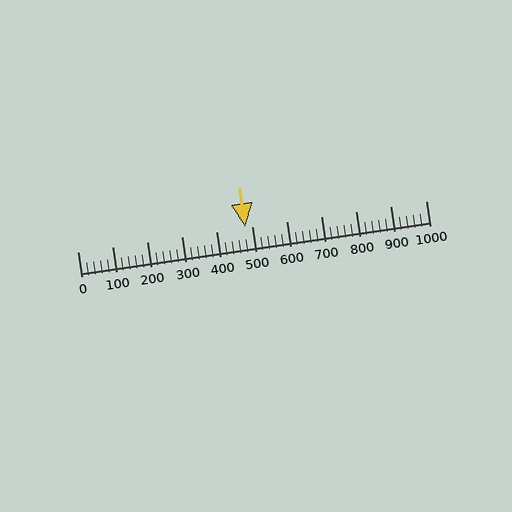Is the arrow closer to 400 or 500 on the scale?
The arrow is closer to 500.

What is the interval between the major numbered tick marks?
The major tick marks are spaced 100 units apart.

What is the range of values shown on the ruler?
The ruler shows values from 0 to 1000.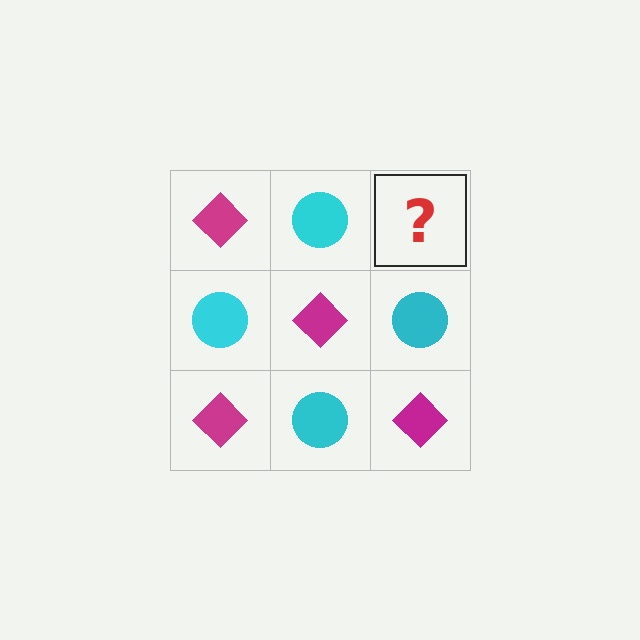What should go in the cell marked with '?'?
The missing cell should contain a magenta diamond.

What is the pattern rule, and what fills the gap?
The rule is that it alternates magenta diamond and cyan circle in a checkerboard pattern. The gap should be filled with a magenta diamond.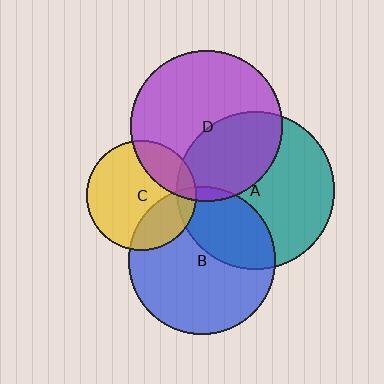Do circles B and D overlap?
Yes.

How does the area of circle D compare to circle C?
Approximately 1.9 times.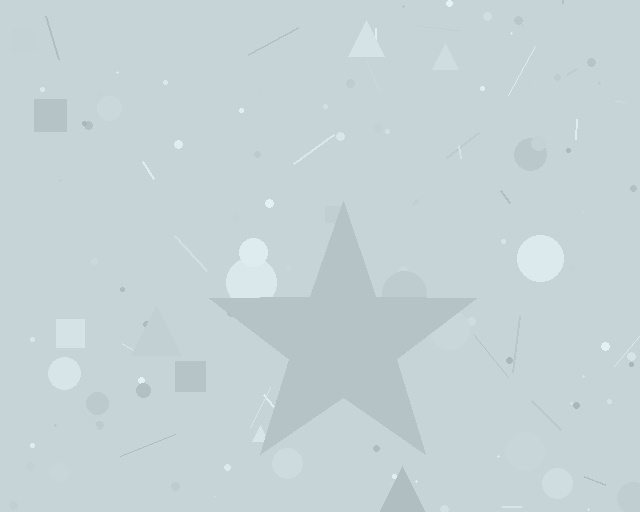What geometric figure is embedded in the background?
A star is embedded in the background.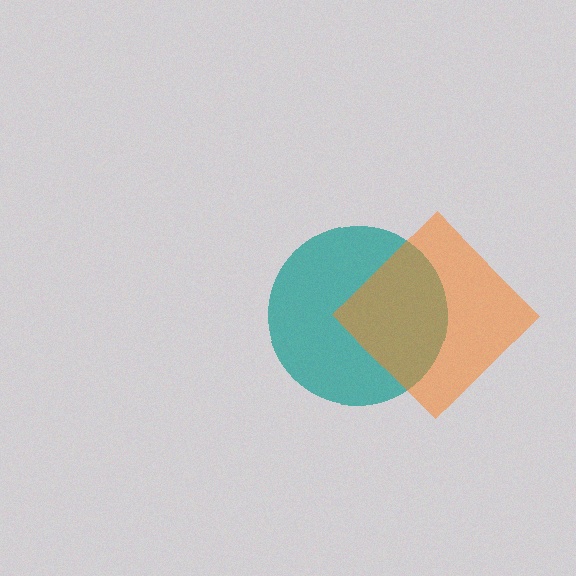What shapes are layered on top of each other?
The layered shapes are: a teal circle, an orange diamond.